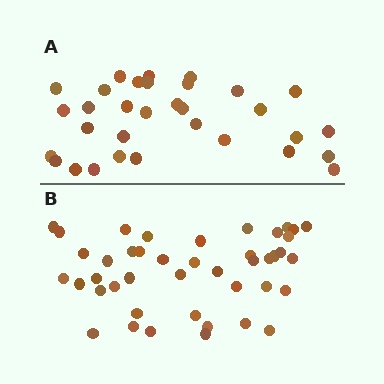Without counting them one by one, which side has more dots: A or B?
Region B (the bottom region) has more dots.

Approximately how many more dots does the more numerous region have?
Region B has roughly 12 or so more dots than region A.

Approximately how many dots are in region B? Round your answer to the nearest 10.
About 40 dots. (The exact count is 43, which rounds to 40.)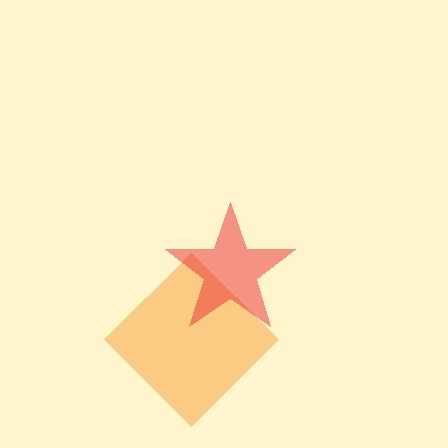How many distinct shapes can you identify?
There are 2 distinct shapes: an orange diamond, a red star.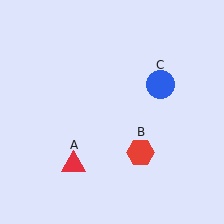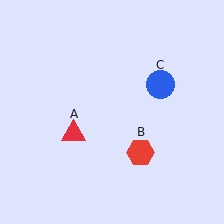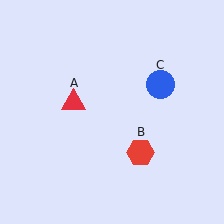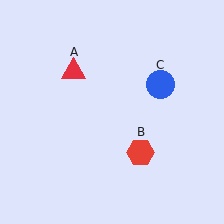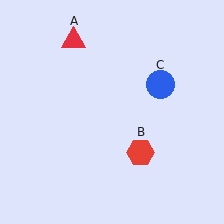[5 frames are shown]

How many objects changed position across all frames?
1 object changed position: red triangle (object A).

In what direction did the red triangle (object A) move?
The red triangle (object A) moved up.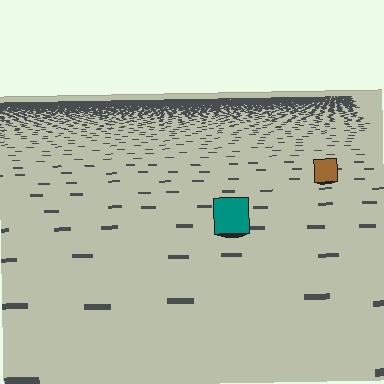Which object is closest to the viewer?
The teal square is closest. The texture marks near it are larger and more spread out.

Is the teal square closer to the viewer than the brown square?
Yes. The teal square is closer — you can tell from the texture gradient: the ground texture is coarser near it.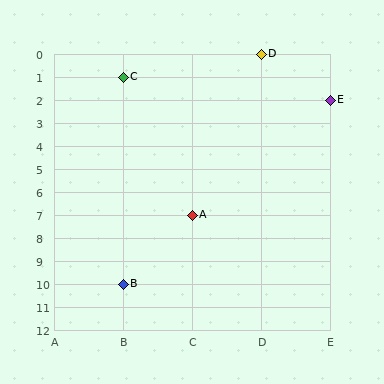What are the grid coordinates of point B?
Point B is at grid coordinates (B, 10).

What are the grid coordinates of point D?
Point D is at grid coordinates (D, 0).